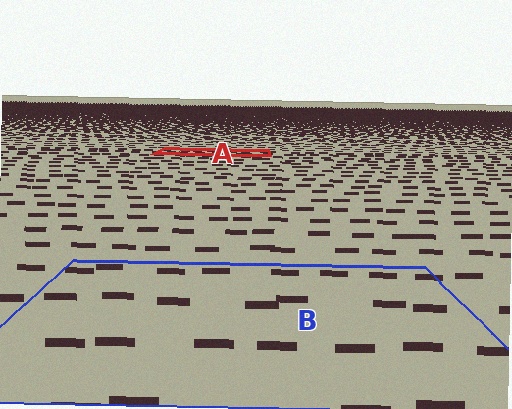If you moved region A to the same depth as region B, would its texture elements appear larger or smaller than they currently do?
They would appear larger. At a closer depth, the same texture elements are projected at a bigger on-screen size.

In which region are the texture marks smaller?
The texture marks are smaller in region A, because it is farther away.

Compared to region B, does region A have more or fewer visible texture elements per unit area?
Region A has more texture elements per unit area — they are packed more densely because it is farther away.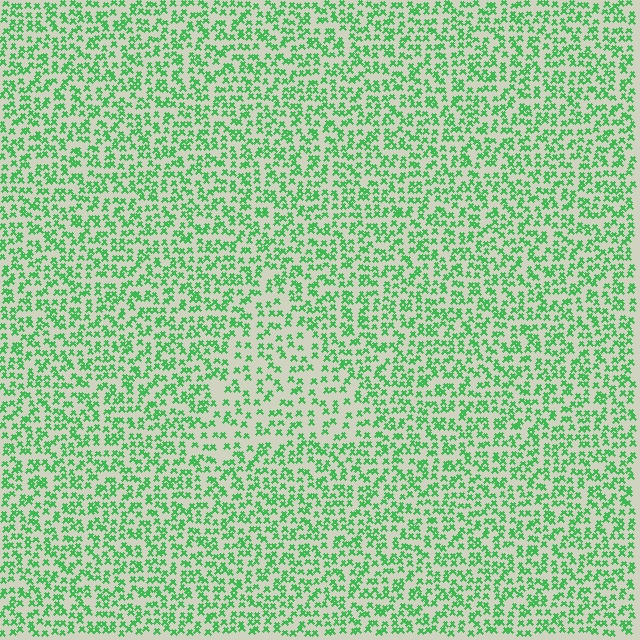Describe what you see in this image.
The image contains small green elements arranged at two different densities. A triangle-shaped region is visible where the elements are less densely packed than the surrounding area.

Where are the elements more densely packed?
The elements are more densely packed outside the triangle boundary.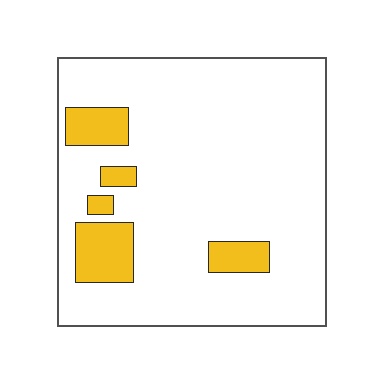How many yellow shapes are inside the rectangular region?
5.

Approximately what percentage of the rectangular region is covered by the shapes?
Approximately 15%.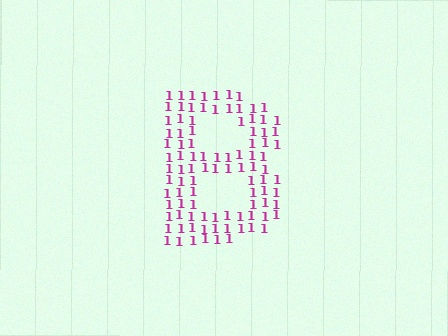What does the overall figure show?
The overall figure shows the letter B.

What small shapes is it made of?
It is made of small digit 1's.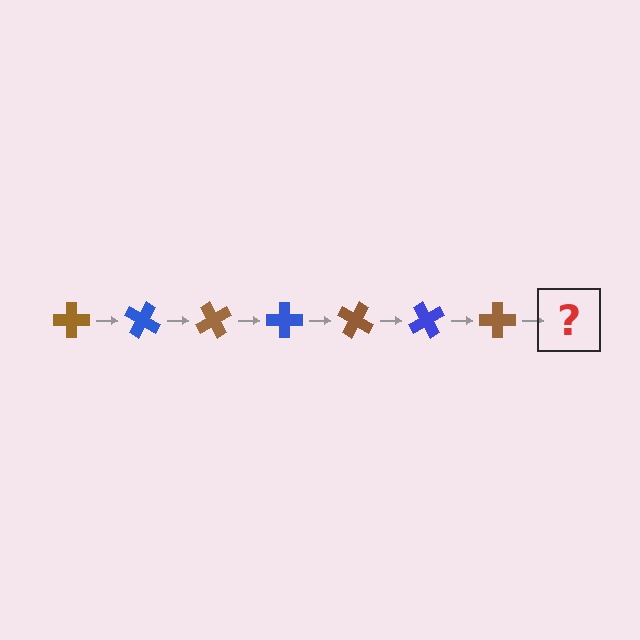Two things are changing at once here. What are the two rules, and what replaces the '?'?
The two rules are that it rotates 30 degrees each step and the color cycles through brown and blue. The '?' should be a blue cross, rotated 210 degrees from the start.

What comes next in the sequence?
The next element should be a blue cross, rotated 210 degrees from the start.